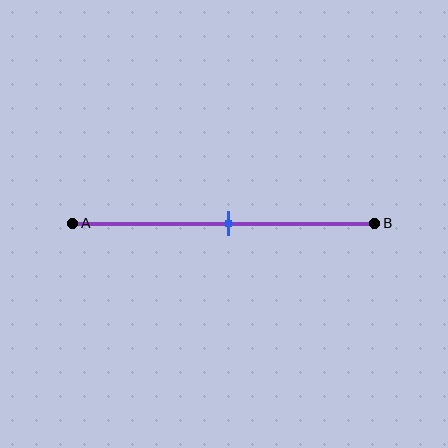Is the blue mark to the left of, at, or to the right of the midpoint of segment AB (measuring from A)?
The blue mark is approximately at the midpoint of segment AB.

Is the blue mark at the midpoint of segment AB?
Yes, the mark is approximately at the midpoint.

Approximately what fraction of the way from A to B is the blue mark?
The blue mark is approximately 50% of the way from A to B.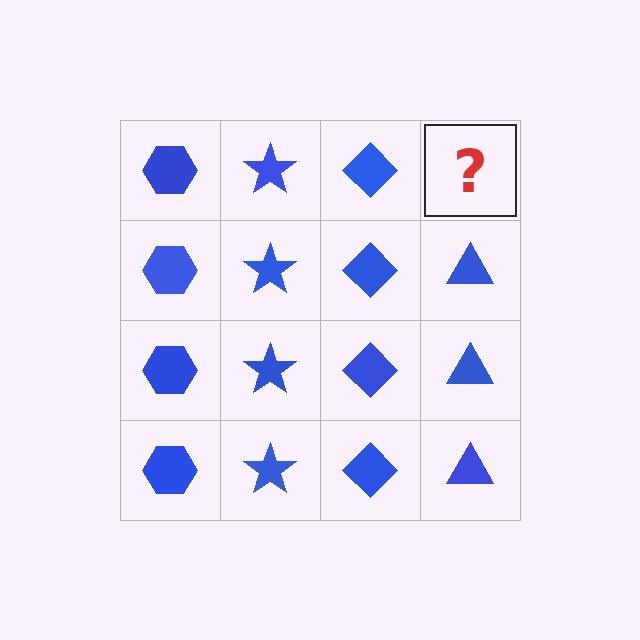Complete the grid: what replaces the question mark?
The question mark should be replaced with a blue triangle.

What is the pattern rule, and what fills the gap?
The rule is that each column has a consistent shape. The gap should be filled with a blue triangle.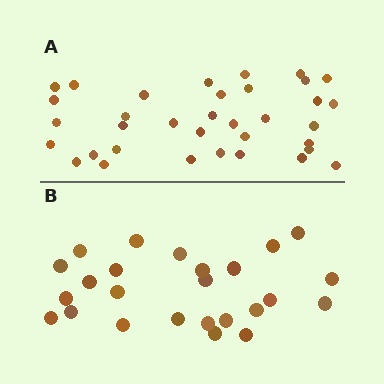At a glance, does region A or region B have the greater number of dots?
Region A (the top region) has more dots.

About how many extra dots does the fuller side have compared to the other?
Region A has roughly 10 or so more dots than region B.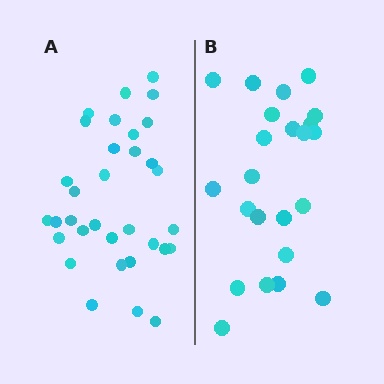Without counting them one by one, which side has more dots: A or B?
Region A (the left region) has more dots.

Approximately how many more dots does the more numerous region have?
Region A has roughly 10 or so more dots than region B.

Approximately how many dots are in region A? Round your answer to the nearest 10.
About 30 dots. (The exact count is 33, which rounds to 30.)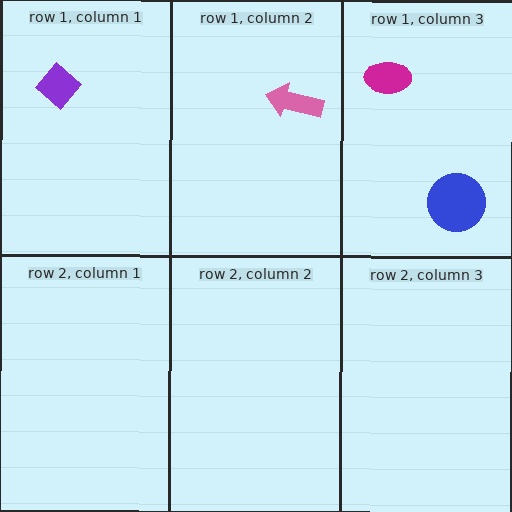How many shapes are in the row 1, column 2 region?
1.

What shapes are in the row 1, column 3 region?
The blue circle, the magenta ellipse.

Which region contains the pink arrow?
The row 1, column 2 region.